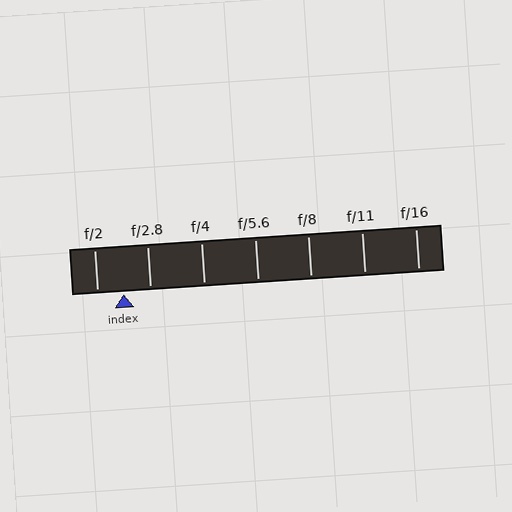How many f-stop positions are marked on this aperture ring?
There are 7 f-stop positions marked.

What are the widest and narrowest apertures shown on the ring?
The widest aperture shown is f/2 and the narrowest is f/16.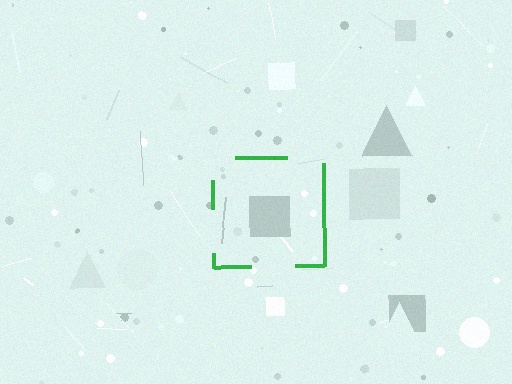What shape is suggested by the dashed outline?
The dashed outline suggests a square.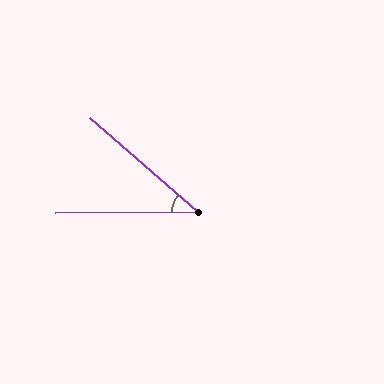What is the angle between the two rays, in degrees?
Approximately 41 degrees.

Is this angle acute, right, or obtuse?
It is acute.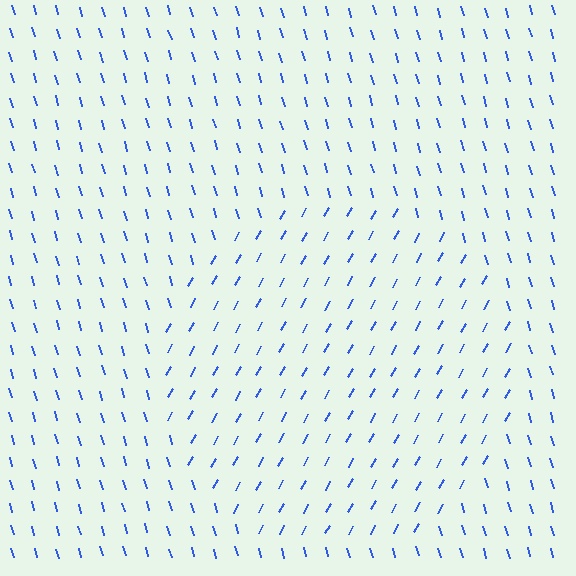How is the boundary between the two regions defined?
The boundary is defined purely by a change in line orientation (approximately 45 degrees difference). All lines are the same color and thickness.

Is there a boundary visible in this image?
Yes, there is a texture boundary formed by a change in line orientation.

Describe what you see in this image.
The image is filled with small blue line segments. A circle region in the image has lines oriented differently from the surrounding lines, creating a visible texture boundary.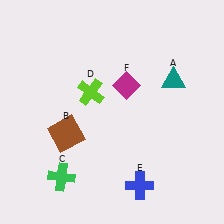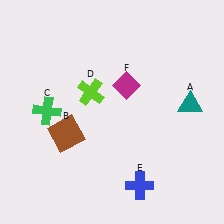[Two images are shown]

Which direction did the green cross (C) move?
The green cross (C) moved up.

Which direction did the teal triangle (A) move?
The teal triangle (A) moved down.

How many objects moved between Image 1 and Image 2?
2 objects moved between the two images.